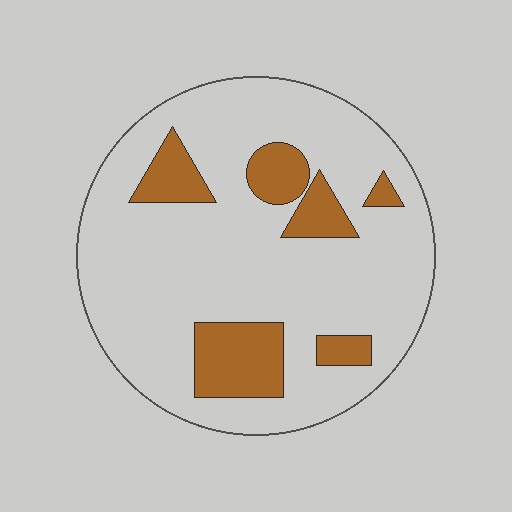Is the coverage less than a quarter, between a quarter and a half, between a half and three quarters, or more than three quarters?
Less than a quarter.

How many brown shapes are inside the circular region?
6.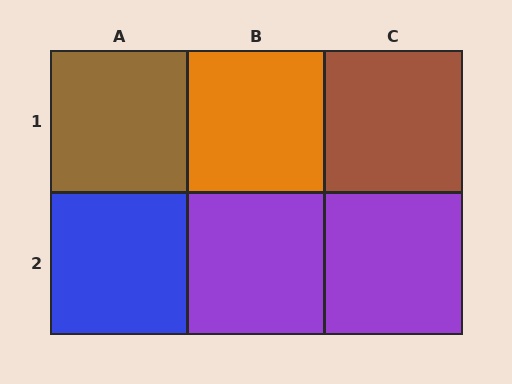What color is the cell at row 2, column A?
Blue.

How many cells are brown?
2 cells are brown.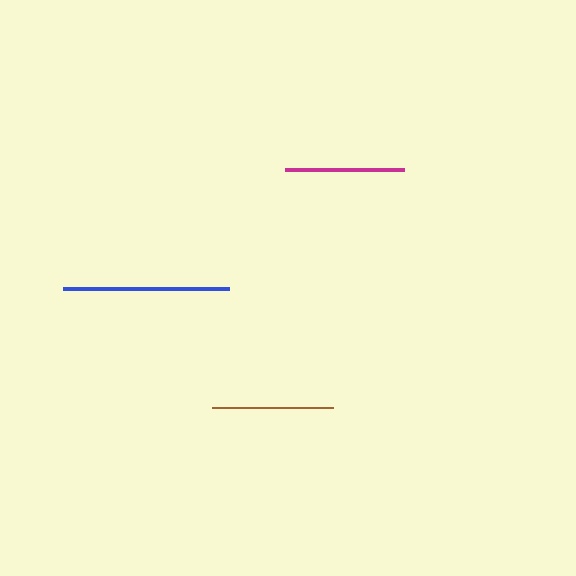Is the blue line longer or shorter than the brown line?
The blue line is longer than the brown line.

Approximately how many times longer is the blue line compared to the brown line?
The blue line is approximately 1.4 times the length of the brown line.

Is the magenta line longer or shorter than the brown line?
The brown line is longer than the magenta line.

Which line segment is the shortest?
The magenta line is the shortest at approximately 118 pixels.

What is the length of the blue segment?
The blue segment is approximately 166 pixels long.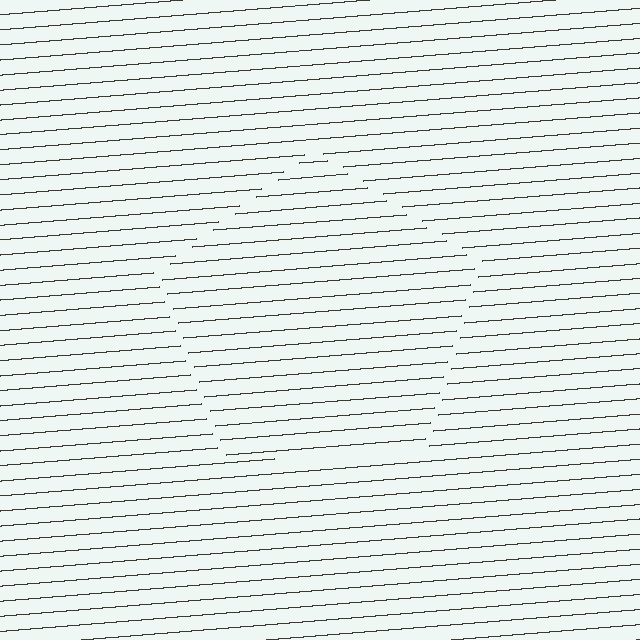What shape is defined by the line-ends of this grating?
An illusory pentagon. The interior of the shape contains the same grating, shifted by half a period — the contour is defined by the phase discontinuity where line-ends from the inner and outer gratings abut.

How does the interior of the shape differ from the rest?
The interior of the shape contains the same grating, shifted by half a period — the contour is defined by the phase discontinuity where line-ends from the inner and outer gratings abut.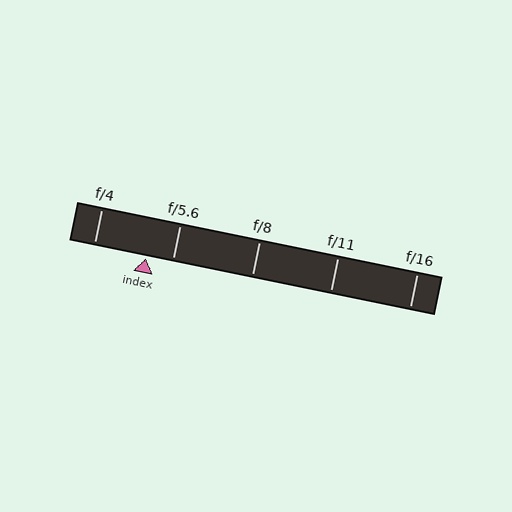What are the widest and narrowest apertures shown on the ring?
The widest aperture shown is f/4 and the narrowest is f/16.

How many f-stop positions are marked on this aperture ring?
There are 5 f-stop positions marked.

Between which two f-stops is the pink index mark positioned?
The index mark is between f/4 and f/5.6.